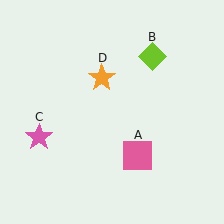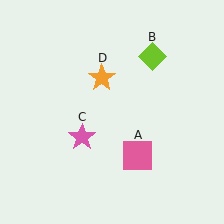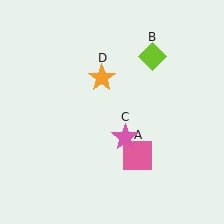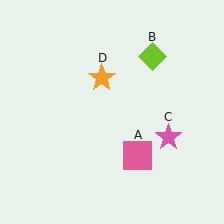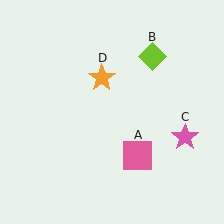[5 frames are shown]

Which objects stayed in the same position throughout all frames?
Pink square (object A) and lime diamond (object B) and orange star (object D) remained stationary.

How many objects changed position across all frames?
1 object changed position: pink star (object C).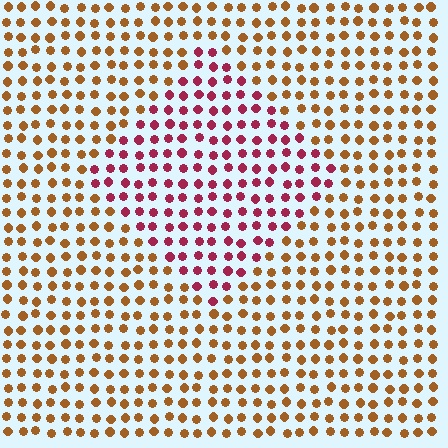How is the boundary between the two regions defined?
The boundary is defined purely by a slight shift in hue (about 49 degrees). Spacing, size, and orientation are identical on both sides.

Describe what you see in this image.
The image is filled with small brown elements in a uniform arrangement. A diamond-shaped region is visible where the elements are tinted to a slightly different hue, forming a subtle color boundary.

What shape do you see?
I see a diamond.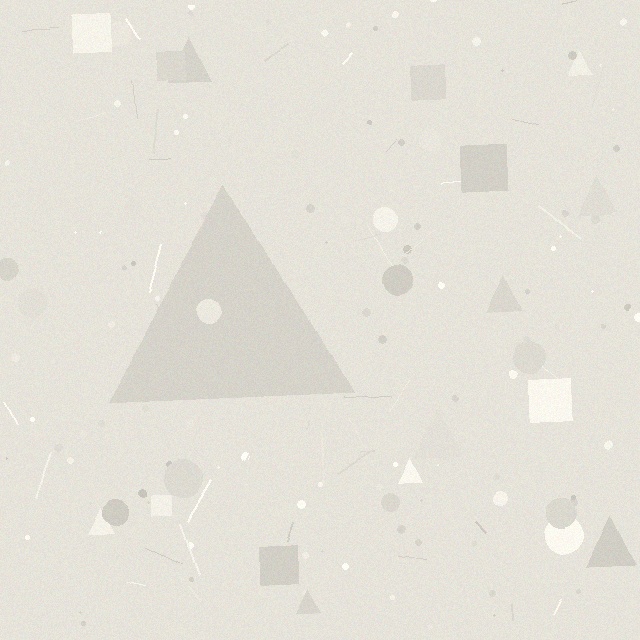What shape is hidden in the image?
A triangle is hidden in the image.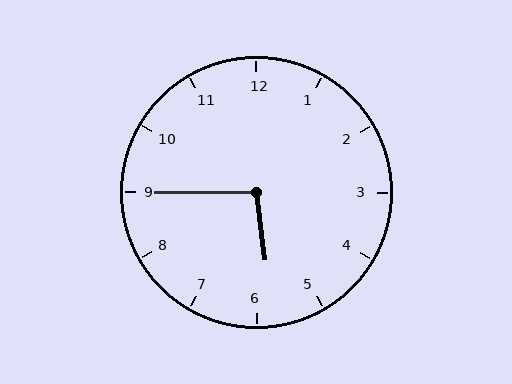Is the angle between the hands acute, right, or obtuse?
It is obtuse.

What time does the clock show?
5:45.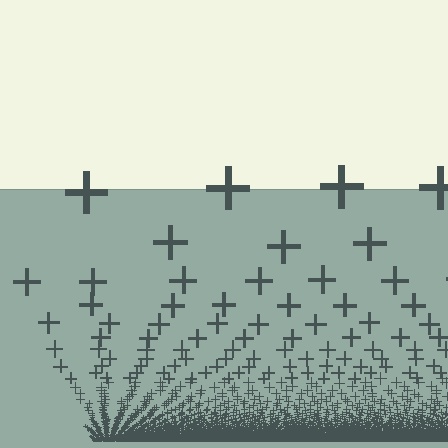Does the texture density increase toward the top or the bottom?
Density increases toward the bottom.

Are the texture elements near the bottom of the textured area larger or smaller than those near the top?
Smaller. The gradient is inverted — elements near the bottom are smaller and denser.